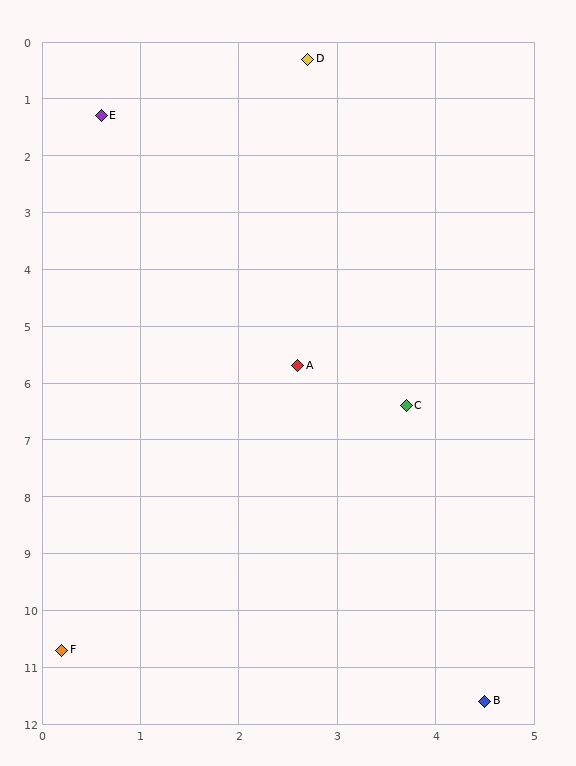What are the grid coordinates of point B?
Point B is at approximately (4.5, 11.6).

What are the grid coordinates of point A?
Point A is at approximately (2.6, 5.7).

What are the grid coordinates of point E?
Point E is at approximately (0.6, 1.3).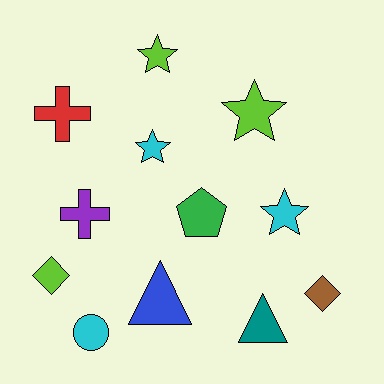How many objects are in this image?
There are 12 objects.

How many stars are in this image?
There are 4 stars.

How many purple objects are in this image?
There is 1 purple object.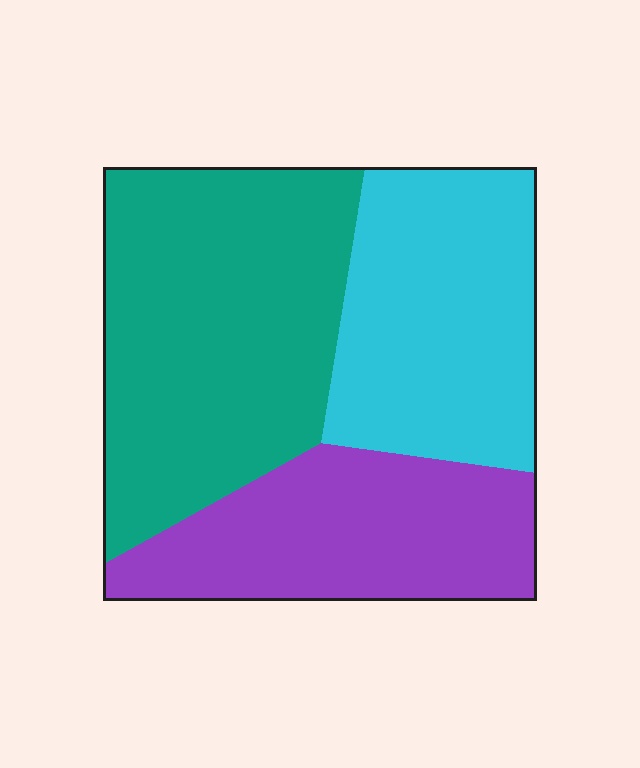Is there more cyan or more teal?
Teal.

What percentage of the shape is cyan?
Cyan covers 30% of the shape.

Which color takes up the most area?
Teal, at roughly 40%.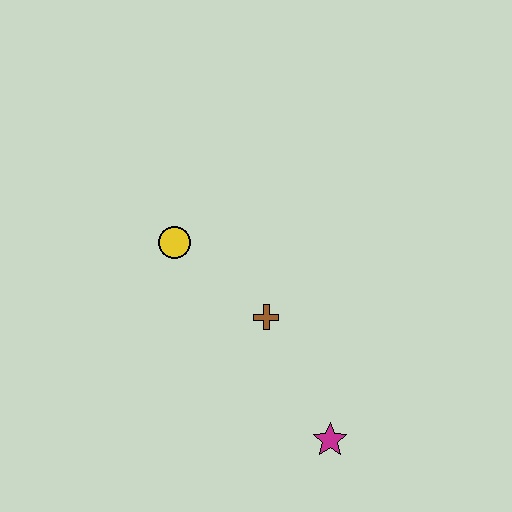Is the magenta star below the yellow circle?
Yes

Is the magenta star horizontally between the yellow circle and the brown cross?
No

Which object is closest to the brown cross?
The yellow circle is closest to the brown cross.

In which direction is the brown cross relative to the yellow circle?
The brown cross is to the right of the yellow circle.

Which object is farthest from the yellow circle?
The magenta star is farthest from the yellow circle.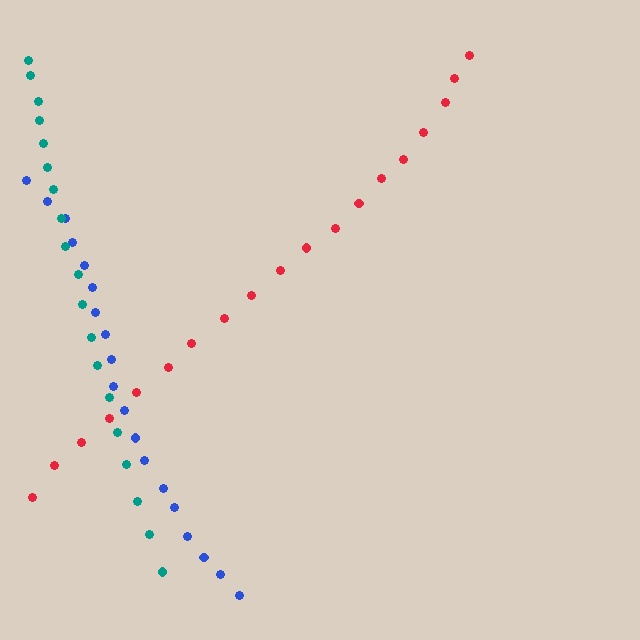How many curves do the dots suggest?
There are 3 distinct paths.